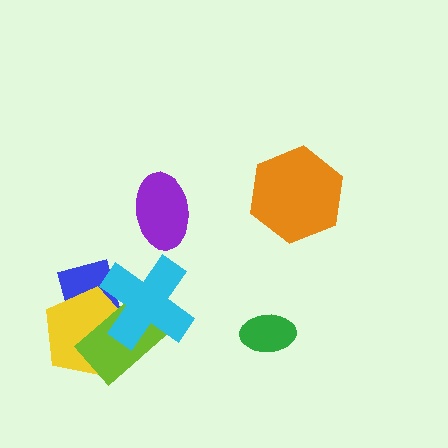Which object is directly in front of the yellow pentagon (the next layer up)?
The lime rectangle is directly in front of the yellow pentagon.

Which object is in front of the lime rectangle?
The cyan cross is in front of the lime rectangle.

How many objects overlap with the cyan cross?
3 objects overlap with the cyan cross.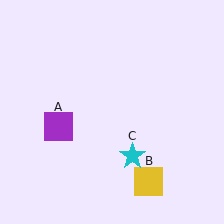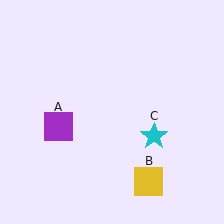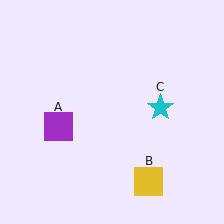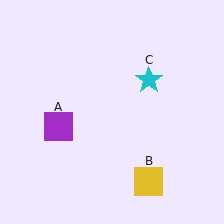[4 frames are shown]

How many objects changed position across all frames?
1 object changed position: cyan star (object C).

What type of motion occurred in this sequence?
The cyan star (object C) rotated counterclockwise around the center of the scene.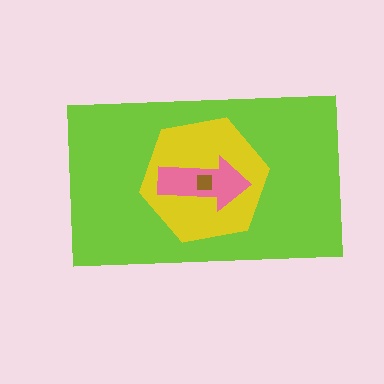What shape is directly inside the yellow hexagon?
The pink arrow.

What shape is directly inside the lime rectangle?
The yellow hexagon.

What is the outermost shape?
The lime rectangle.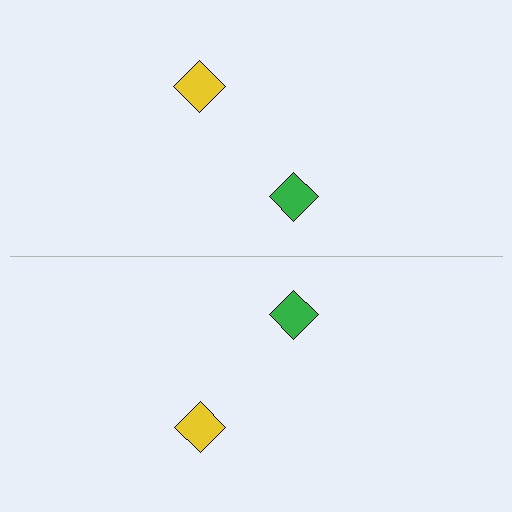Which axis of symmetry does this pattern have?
The pattern has a horizontal axis of symmetry running through the center of the image.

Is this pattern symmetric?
Yes, this pattern has bilateral (reflection) symmetry.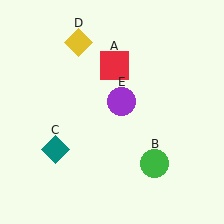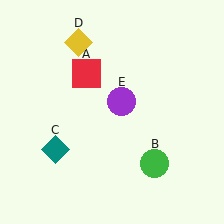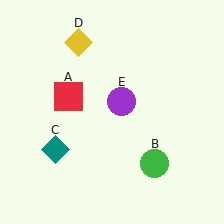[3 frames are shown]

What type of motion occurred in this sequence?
The red square (object A) rotated counterclockwise around the center of the scene.